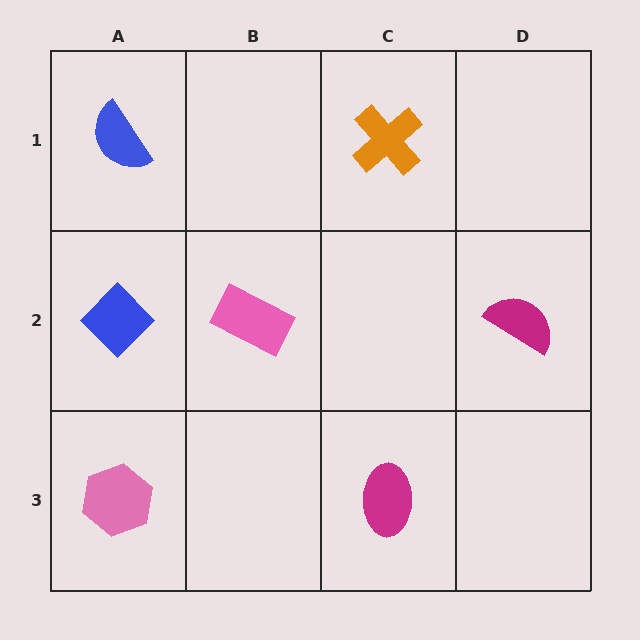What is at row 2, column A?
A blue diamond.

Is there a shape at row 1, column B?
No, that cell is empty.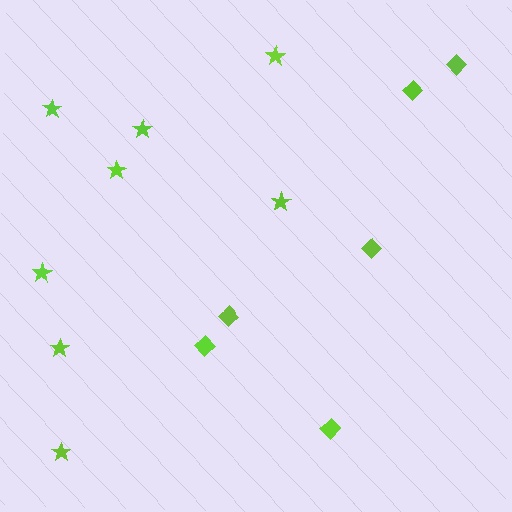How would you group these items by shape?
There are 2 groups: one group of diamonds (6) and one group of stars (8).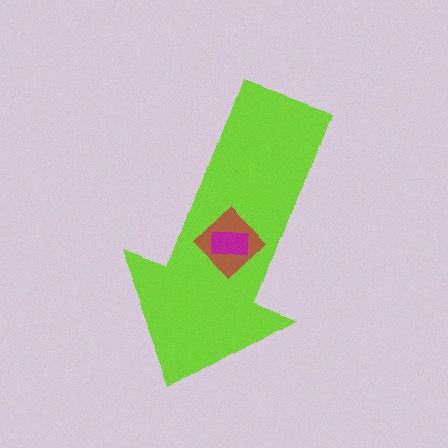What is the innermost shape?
The magenta rectangle.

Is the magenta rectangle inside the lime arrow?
Yes.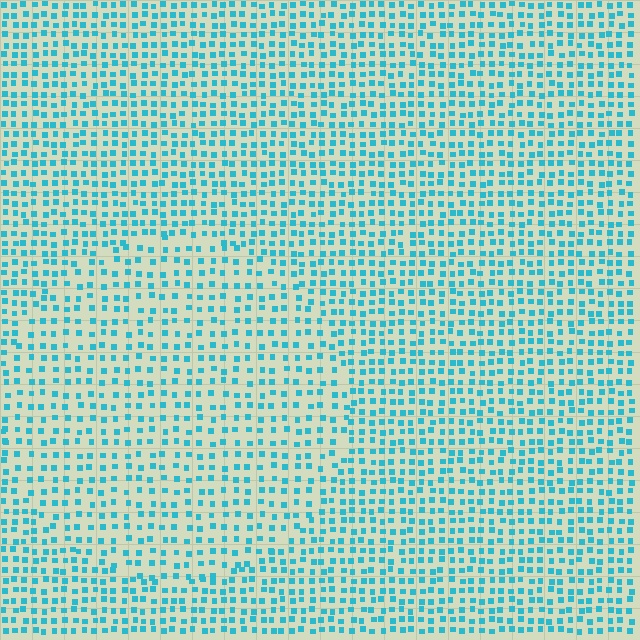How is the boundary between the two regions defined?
The boundary is defined by a change in element density (approximately 1.5x ratio). All elements are the same color, size, and shape.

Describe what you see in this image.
The image contains small cyan elements arranged at two different densities. A circle-shaped region is visible where the elements are less densely packed than the surrounding area.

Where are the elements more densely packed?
The elements are more densely packed outside the circle boundary.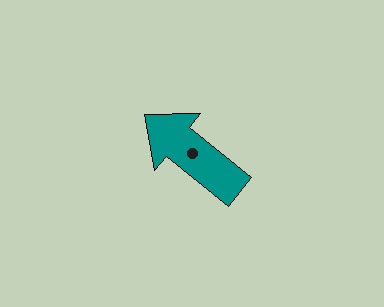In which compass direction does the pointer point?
Northwest.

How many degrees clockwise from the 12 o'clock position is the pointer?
Approximately 309 degrees.